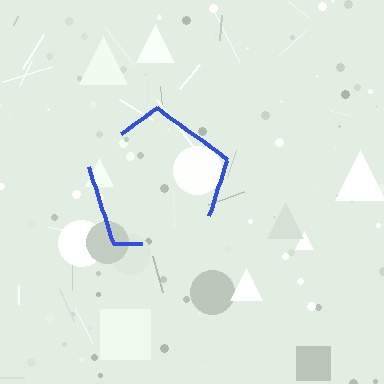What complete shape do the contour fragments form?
The contour fragments form a pentagon.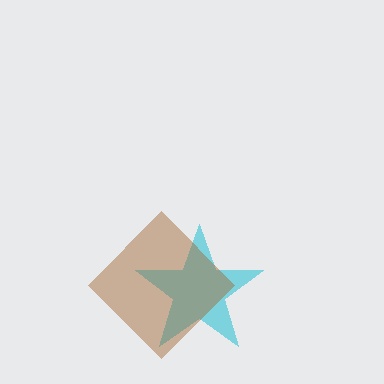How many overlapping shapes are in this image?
There are 2 overlapping shapes in the image.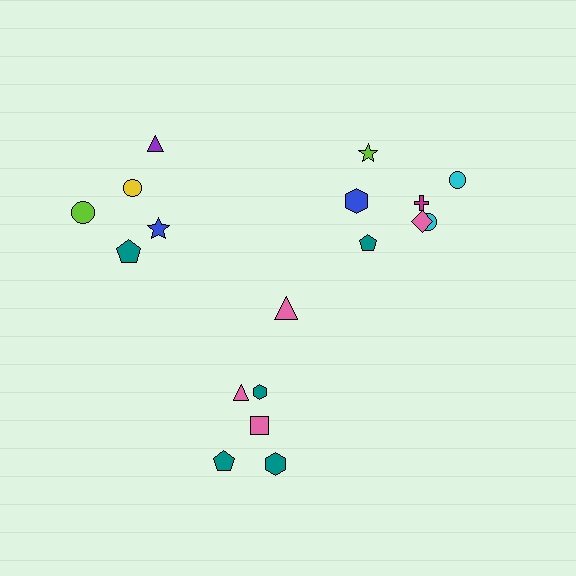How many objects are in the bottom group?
There are 6 objects.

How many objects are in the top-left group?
There are 5 objects.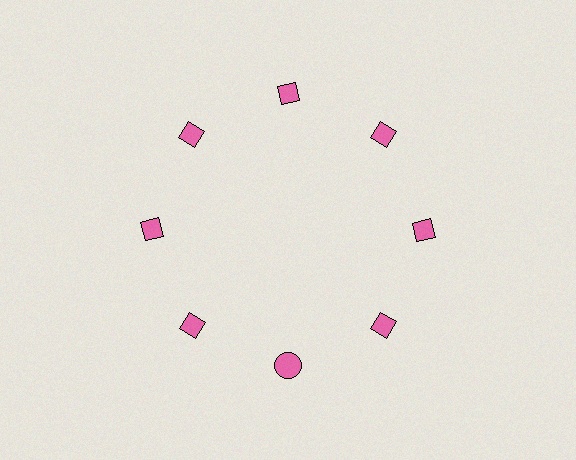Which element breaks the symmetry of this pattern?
The pink circle at roughly the 6 o'clock position breaks the symmetry. All other shapes are pink diamonds.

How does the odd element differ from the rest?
It has a different shape: circle instead of diamond.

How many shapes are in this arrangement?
There are 8 shapes arranged in a ring pattern.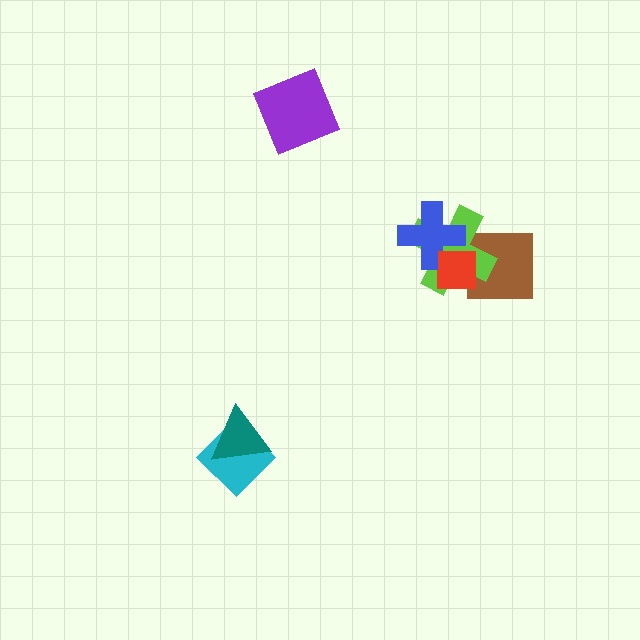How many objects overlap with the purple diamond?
0 objects overlap with the purple diamond.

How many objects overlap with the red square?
3 objects overlap with the red square.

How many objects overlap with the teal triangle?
1 object overlaps with the teal triangle.